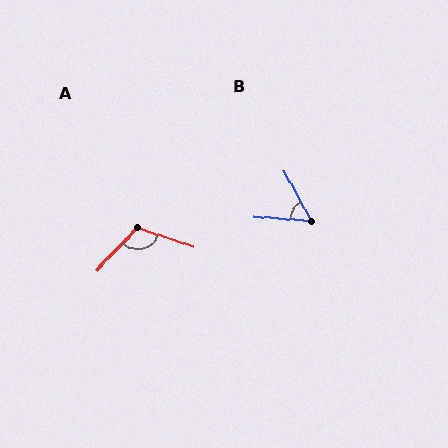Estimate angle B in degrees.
Approximately 57 degrees.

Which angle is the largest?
A, at approximately 114 degrees.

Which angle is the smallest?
B, at approximately 57 degrees.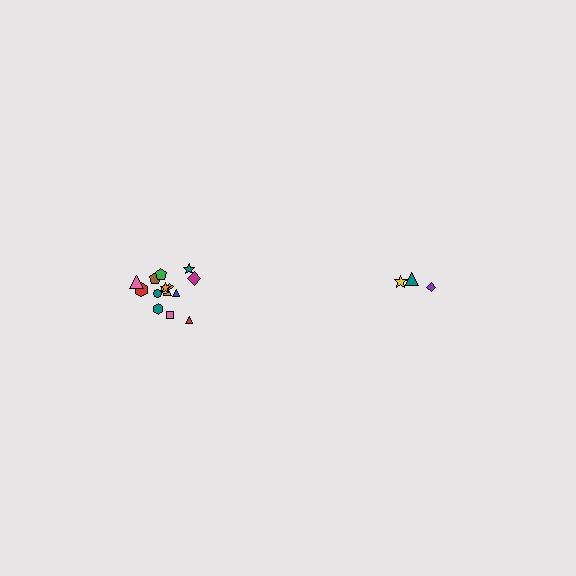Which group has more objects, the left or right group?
The left group.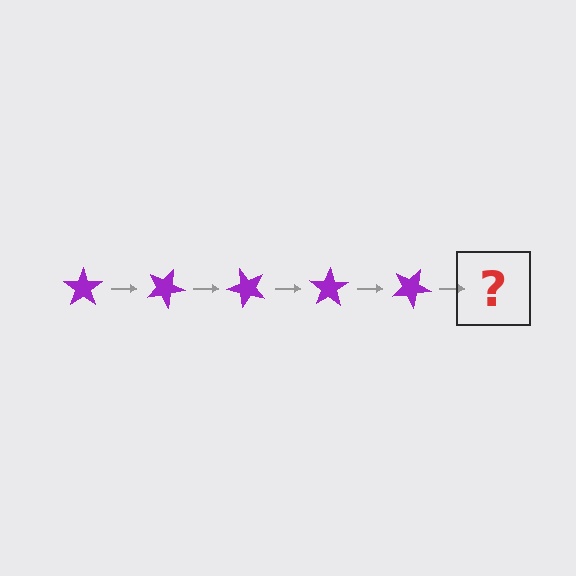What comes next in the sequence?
The next element should be a purple star rotated 125 degrees.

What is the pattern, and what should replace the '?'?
The pattern is that the star rotates 25 degrees each step. The '?' should be a purple star rotated 125 degrees.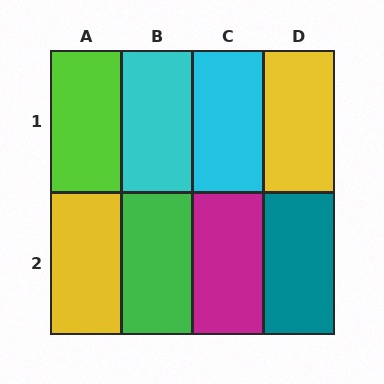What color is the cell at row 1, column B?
Cyan.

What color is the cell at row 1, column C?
Cyan.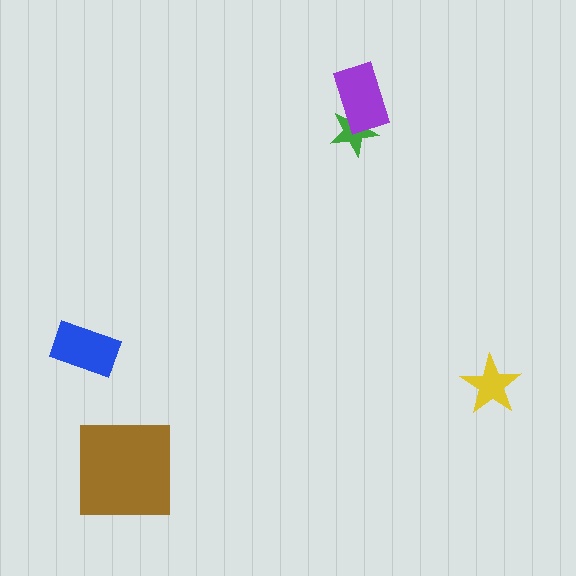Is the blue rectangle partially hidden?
No, no other shape covers it.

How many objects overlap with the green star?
1 object overlaps with the green star.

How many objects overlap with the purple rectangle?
1 object overlaps with the purple rectangle.